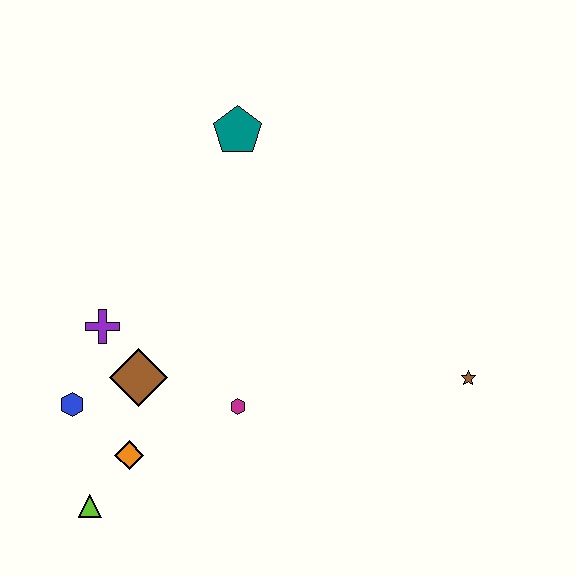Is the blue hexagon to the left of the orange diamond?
Yes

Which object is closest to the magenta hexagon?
The brown diamond is closest to the magenta hexagon.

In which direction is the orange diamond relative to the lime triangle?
The orange diamond is above the lime triangle.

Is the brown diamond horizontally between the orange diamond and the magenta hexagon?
Yes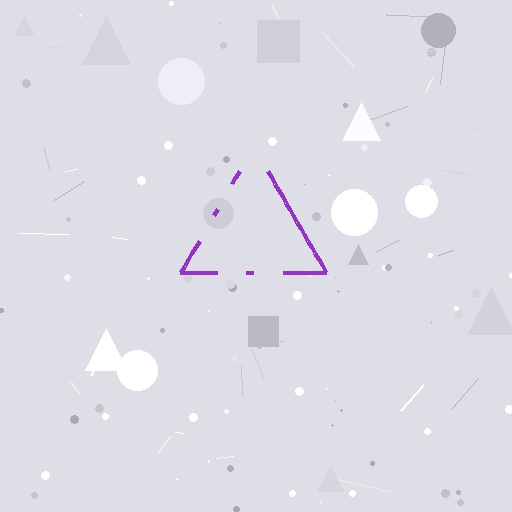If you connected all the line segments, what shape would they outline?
They would outline a triangle.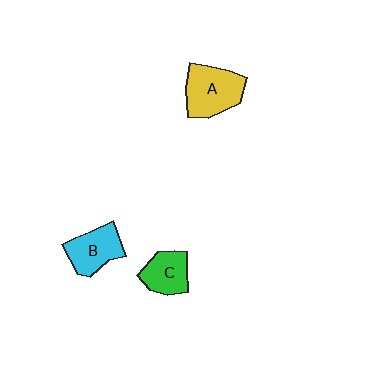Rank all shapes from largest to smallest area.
From largest to smallest: A (yellow), B (cyan), C (green).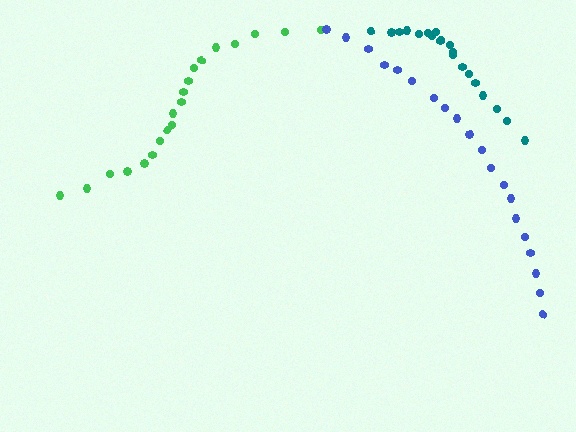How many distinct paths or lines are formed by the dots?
There are 3 distinct paths.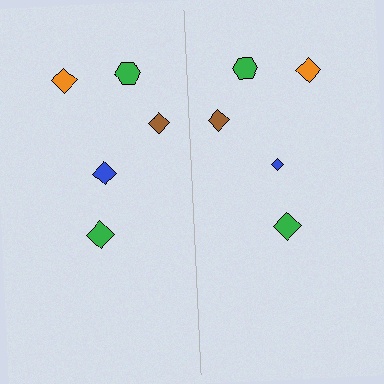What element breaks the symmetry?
The blue diamond on the right side has a different size than its mirror counterpart.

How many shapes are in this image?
There are 10 shapes in this image.